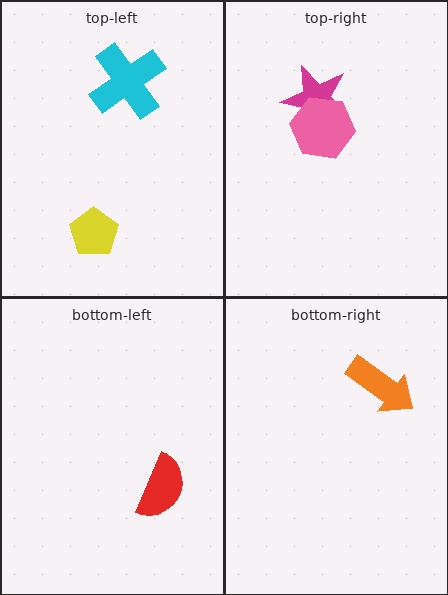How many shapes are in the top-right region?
2.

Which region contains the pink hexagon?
The top-right region.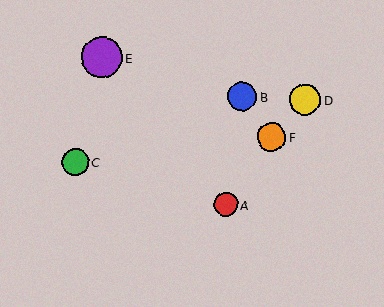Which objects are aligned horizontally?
Objects B, D are aligned horizontally.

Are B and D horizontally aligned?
Yes, both are at y≈96.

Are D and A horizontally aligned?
No, D is at y≈100 and A is at y≈204.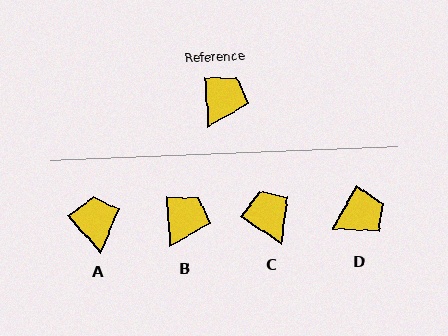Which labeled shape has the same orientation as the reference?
B.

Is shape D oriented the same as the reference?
No, it is off by about 32 degrees.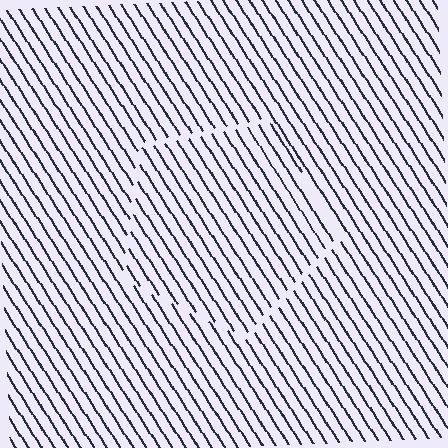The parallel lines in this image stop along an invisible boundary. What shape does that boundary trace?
An illusory pentagon. The interior of the shape contains the same grating, shifted by half a period — the contour is defined by the phase discontinuity where line-ends from the inner and outer gratings abut.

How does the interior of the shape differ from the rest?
The interior of the shape contains the same grating, shifted by half a period — the contour is defined by the phase discontinuity where line-ends from the inner and outer gratings abut.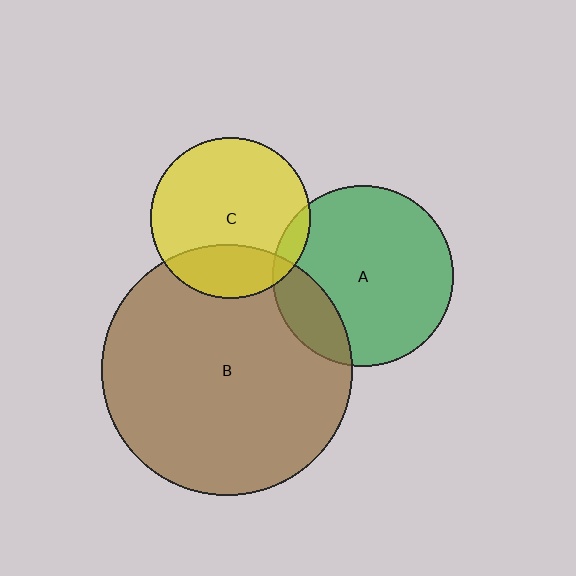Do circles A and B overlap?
Yes.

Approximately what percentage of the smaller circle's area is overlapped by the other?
Approximately 20%.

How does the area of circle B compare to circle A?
Approximately 1.9 times.